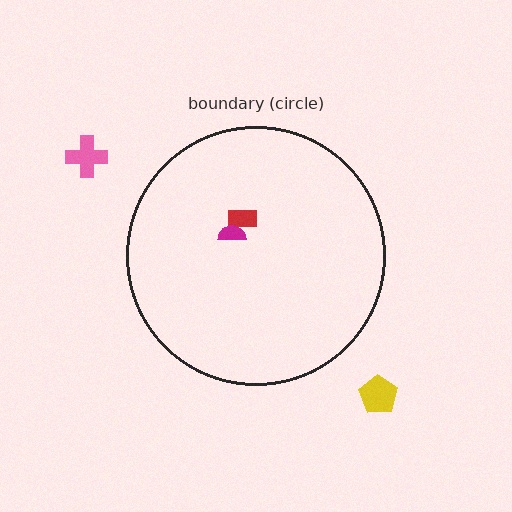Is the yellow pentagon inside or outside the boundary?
Outside.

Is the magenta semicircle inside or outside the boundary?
Inside.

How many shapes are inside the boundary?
2 inside, 2 outside.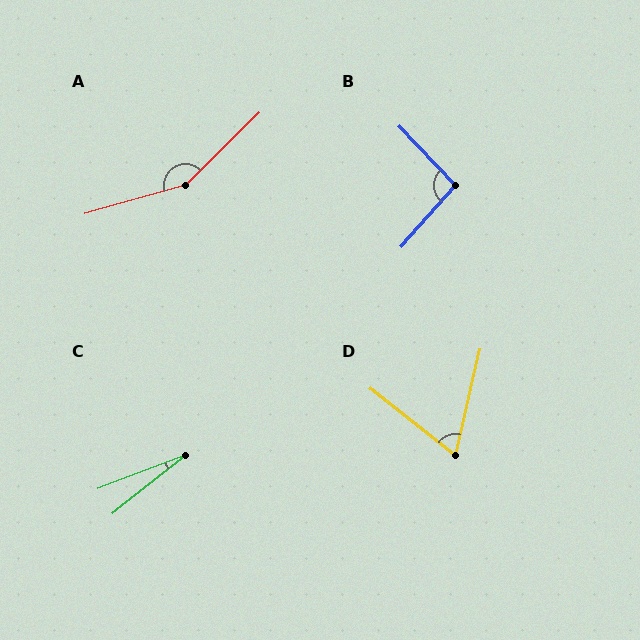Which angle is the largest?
A, at approximately 151 degrees.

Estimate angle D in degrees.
Approximately 65 degrees.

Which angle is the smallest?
C, at approximately 18 degrees.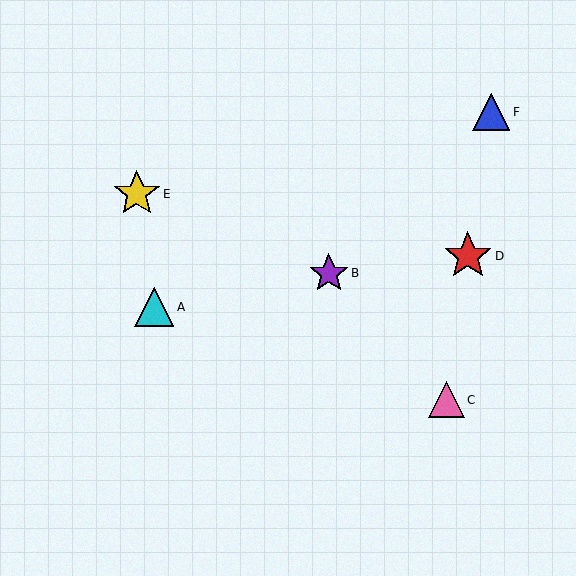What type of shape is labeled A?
Shape A is a cyan triangle.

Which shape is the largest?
The red star (labeled D) is the largest.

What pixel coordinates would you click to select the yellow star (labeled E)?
Click at (137, 194) to select the yellow star E.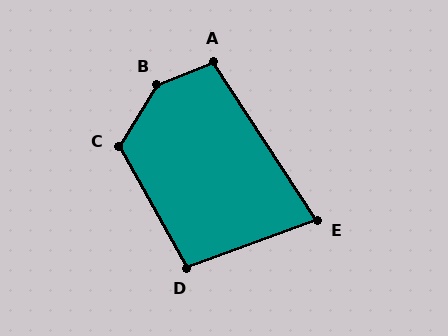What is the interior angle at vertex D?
Approximately 99 degrees (obtuse).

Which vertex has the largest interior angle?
B, at approximately 144 degrees.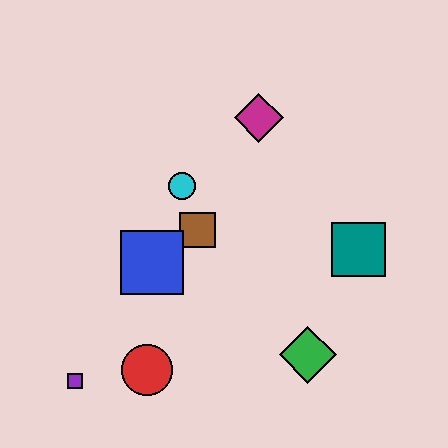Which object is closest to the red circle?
The purple square is closest to the red circle.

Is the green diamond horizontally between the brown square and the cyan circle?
No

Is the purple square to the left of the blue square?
Yes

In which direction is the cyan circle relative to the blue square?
The cyan circle is above the blue square.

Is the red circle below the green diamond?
Yes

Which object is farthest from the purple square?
The magenta diamond is farthest from the purple square.